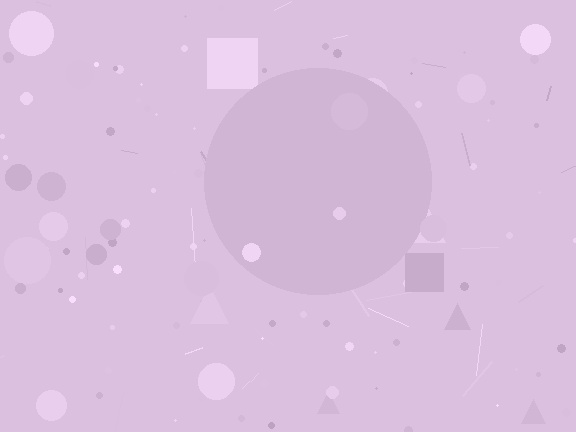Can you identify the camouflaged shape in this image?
The camouflaged shape is a circle.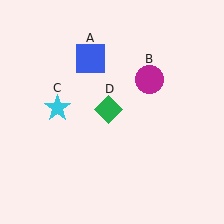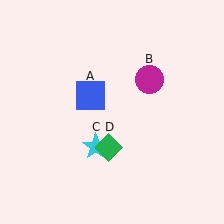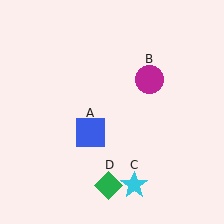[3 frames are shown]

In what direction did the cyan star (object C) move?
The cyan star (object C) moved down and to the right.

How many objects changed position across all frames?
3 objects changed position: blue square (object A), cyan star (object C), green diamond (object D).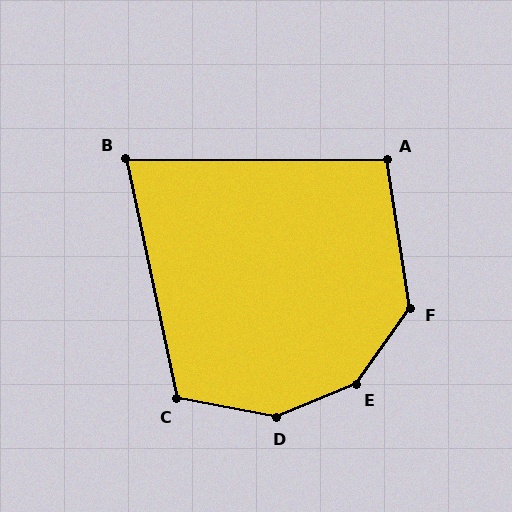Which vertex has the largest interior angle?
E, at approximately 148 degrees.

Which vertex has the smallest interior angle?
B, at approximately 78 degrees.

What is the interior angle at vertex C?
Approximately 113 degrees (obtuse).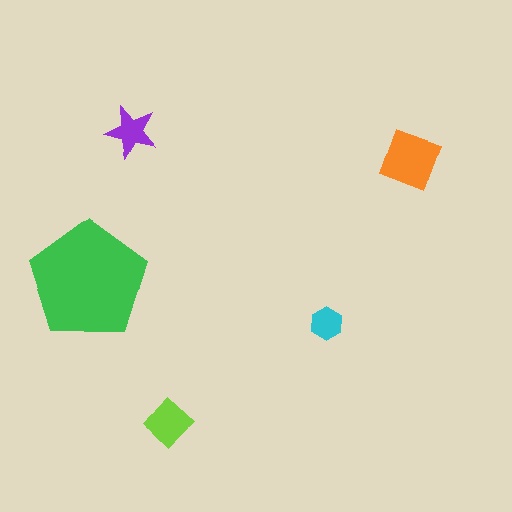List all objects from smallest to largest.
The cyan hexagon, the purple star, the lime diamond, the orange diamond, the green pentagon.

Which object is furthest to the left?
The green pentagon is leftmost.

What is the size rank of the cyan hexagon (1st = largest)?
5th.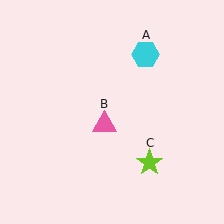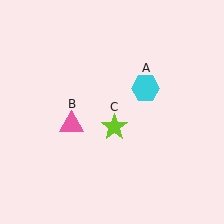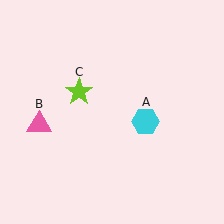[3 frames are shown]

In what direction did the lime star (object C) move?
The lime star (object C) moved up and to the left.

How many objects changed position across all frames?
3 objects changed position: cyan hexagon (object A), pink triangle (object B), lime star (object C).